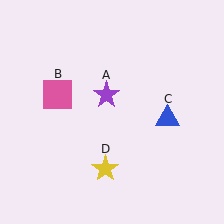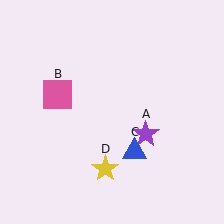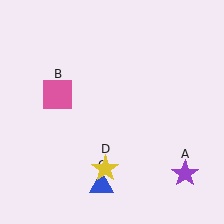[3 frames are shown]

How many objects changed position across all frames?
2 objects changed position: purple star (object A), blue triangle (object C).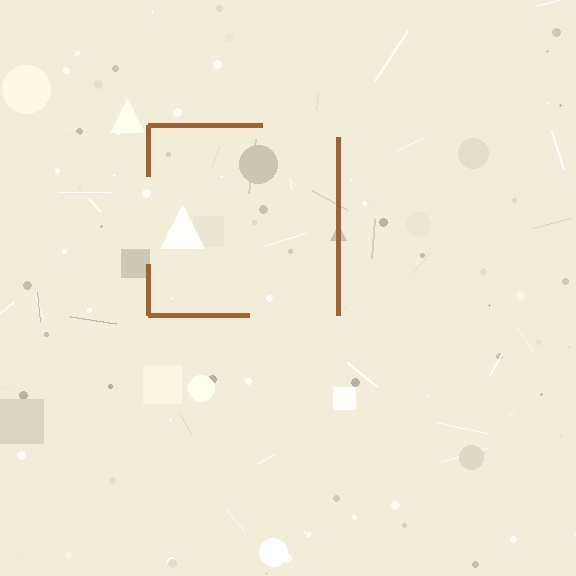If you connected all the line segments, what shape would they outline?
They would outline a square.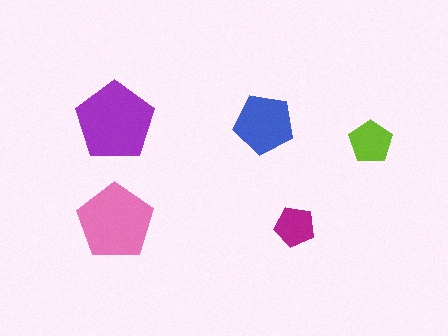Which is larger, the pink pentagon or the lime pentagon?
The pink one.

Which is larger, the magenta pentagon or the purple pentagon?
The purple one.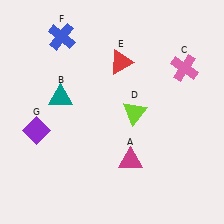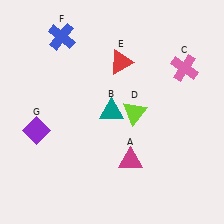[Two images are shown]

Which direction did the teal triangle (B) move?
The teal triangle (B) moved right.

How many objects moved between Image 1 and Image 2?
1 object moved between the two images.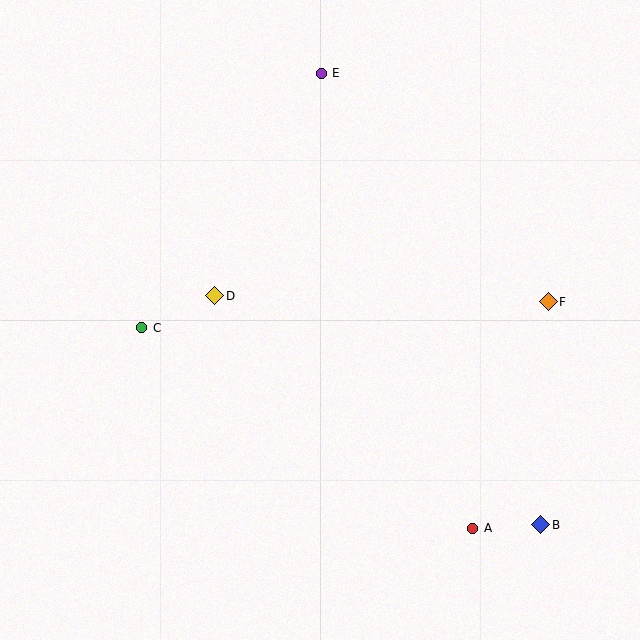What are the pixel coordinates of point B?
Point B is at (541, 525).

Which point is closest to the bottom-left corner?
Point C is closest to the bottom-left corner.